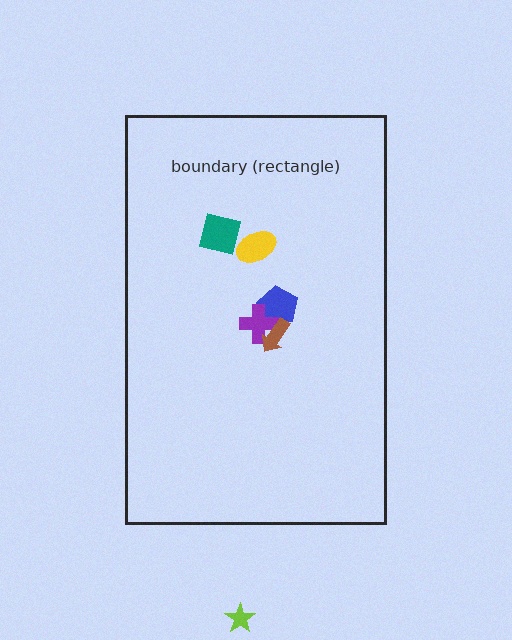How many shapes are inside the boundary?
5 inside, 1 outside.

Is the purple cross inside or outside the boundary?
Inside.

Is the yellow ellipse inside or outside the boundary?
Inside.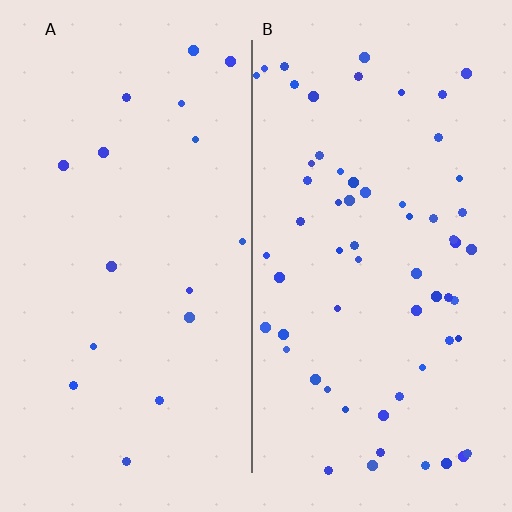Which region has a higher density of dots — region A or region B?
B (the right).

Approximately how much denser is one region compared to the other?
Approximately 3.6× — region B over region A.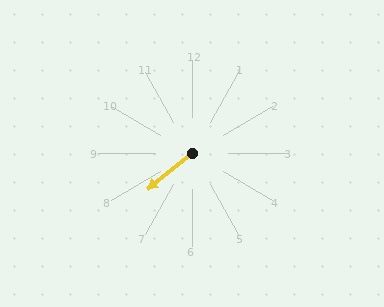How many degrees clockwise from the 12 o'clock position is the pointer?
Approximately 231 degrees.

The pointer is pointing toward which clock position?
Roughly 8 o'clock.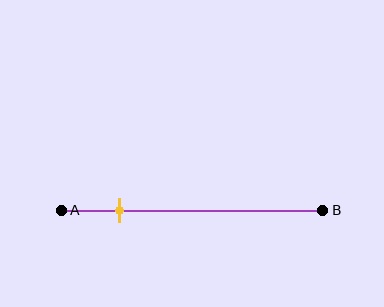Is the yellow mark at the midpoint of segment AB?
No, the mark is at about 20% from A, not at the 50% midpoint.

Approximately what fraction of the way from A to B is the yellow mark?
The yellow mark is approximately 20% of the way from A to B.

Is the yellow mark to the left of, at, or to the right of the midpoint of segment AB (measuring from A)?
The yellow mark is to the left of the midpoint of segment AB.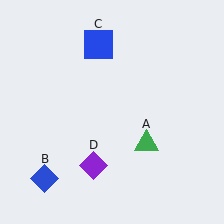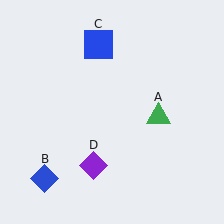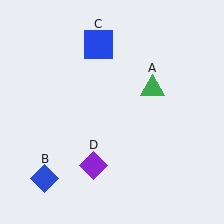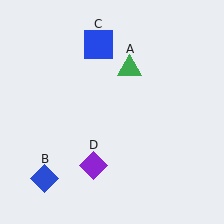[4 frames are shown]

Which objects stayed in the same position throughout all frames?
Blue diamond (object B) and blue square (object C) and purple diamond (object D) remained stationary.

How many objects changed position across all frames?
1 object changed position: green triangle (object A).